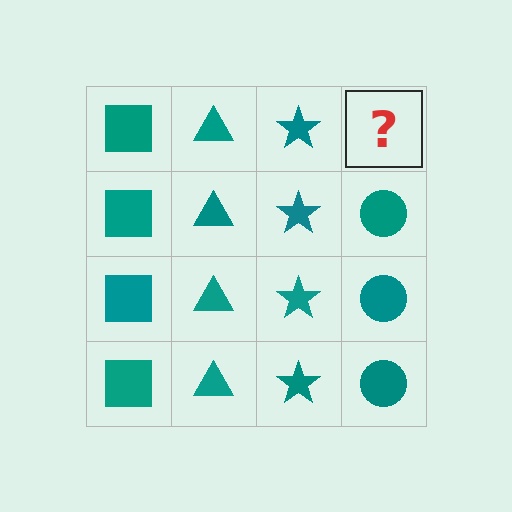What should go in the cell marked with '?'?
The missing cell should contain a teal circle.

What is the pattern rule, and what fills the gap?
The rule is that each column has a consistent shape. The gap should be filled with a teal circle.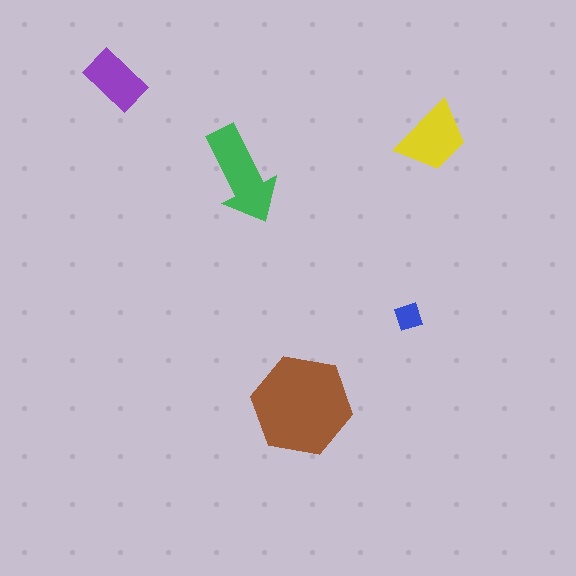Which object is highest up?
The purple rectangle is topmost.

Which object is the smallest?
The blue diamond.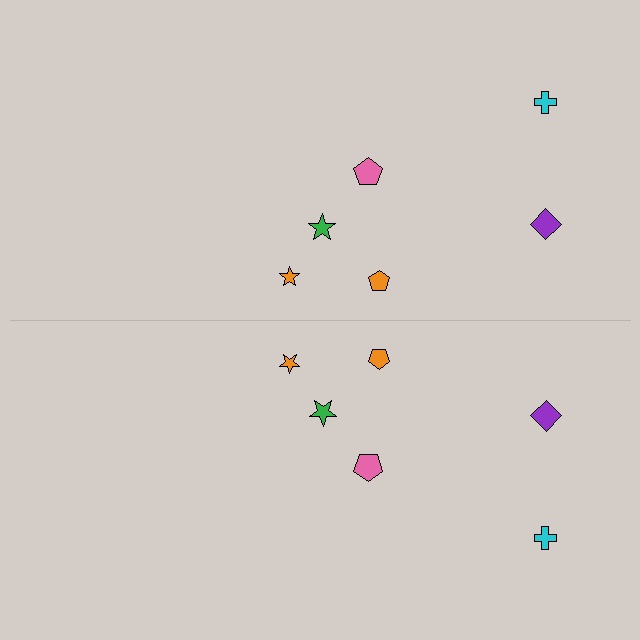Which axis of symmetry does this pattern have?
The pattern has a horizontal axis of symmetry running through the center of the image.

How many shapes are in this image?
There are 12 shapes in this image.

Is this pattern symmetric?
Yes, this pattern has bilateral (reflection) symmetry.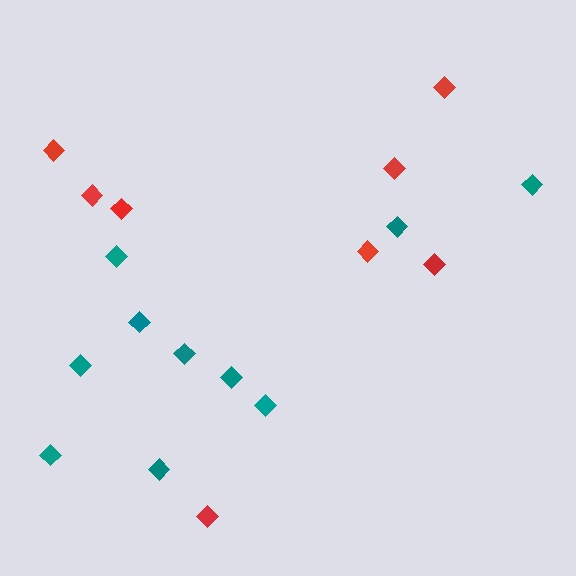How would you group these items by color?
There are 2 groups: one group of red diamonds (8) and one group of teal diamonds (10).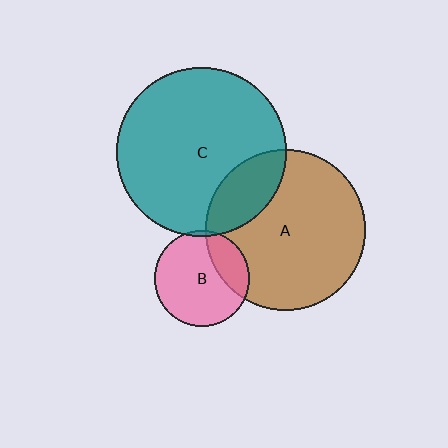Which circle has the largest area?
Circle C (teal).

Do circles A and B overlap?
Yes.